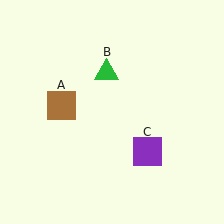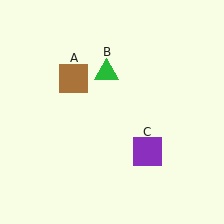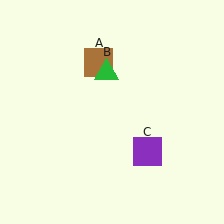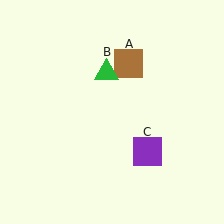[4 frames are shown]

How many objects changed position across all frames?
1 object changed position: brown square (object A).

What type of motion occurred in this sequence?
The brown square (object A) rotated clockwise around the center of the scene.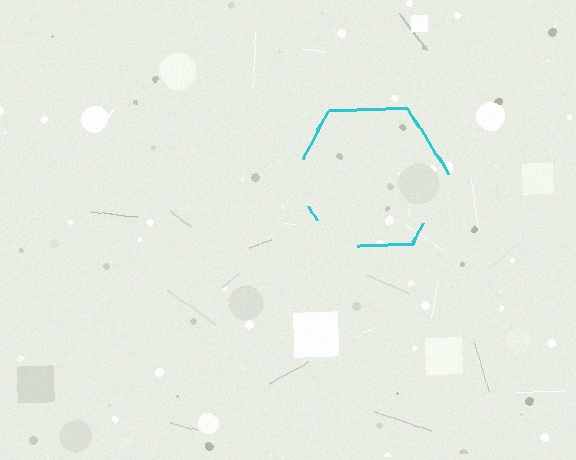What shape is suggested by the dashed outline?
The dashed outline suggests a hexagon.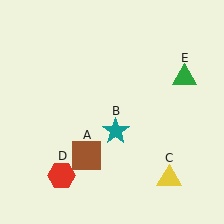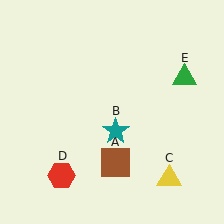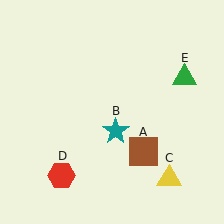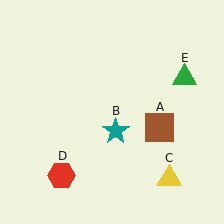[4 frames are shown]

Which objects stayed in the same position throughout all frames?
Teal star (object B) and yellow triangle (object C) and red hexagon (object D) and green triangle (object E) remained stationary.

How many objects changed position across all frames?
1 object changed position: brown square (object A).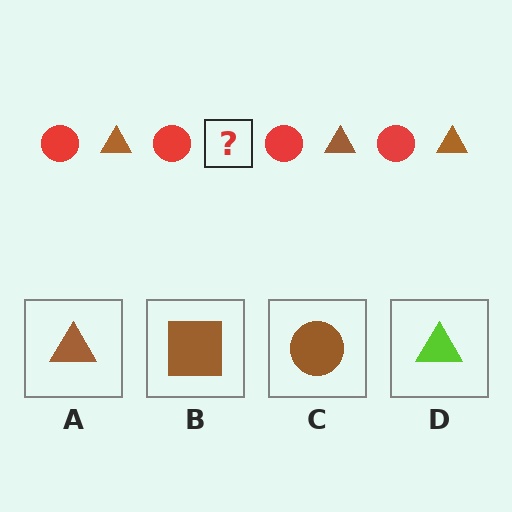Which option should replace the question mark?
Option A.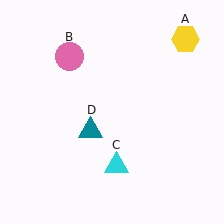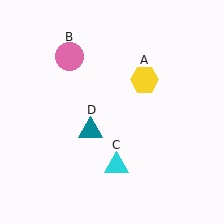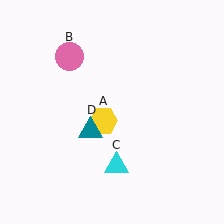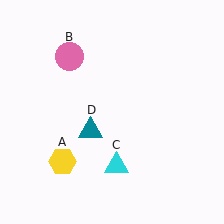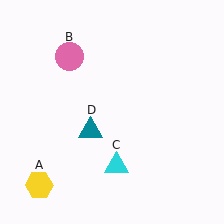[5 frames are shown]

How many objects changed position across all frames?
1 object changed position: yellow hexagon (object A).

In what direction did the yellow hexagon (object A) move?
The yellow hexagon (object A) moved down and to the left.